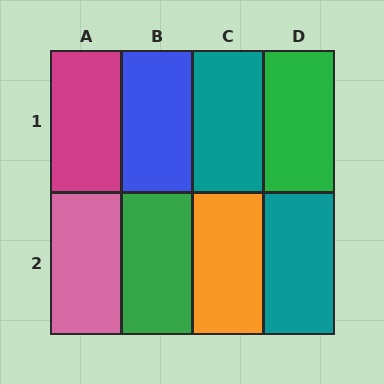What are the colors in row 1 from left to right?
Magenta, blue, teal, green.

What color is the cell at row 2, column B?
Green.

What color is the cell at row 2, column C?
Orange.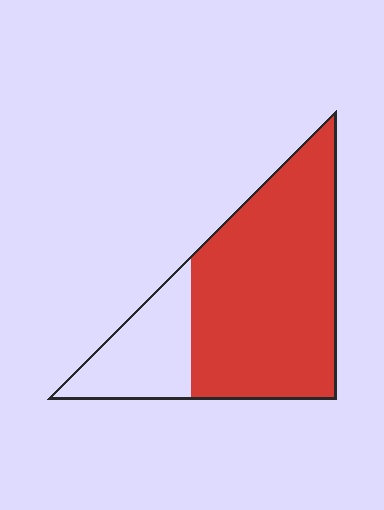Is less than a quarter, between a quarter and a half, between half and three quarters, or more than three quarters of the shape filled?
More than three quarters.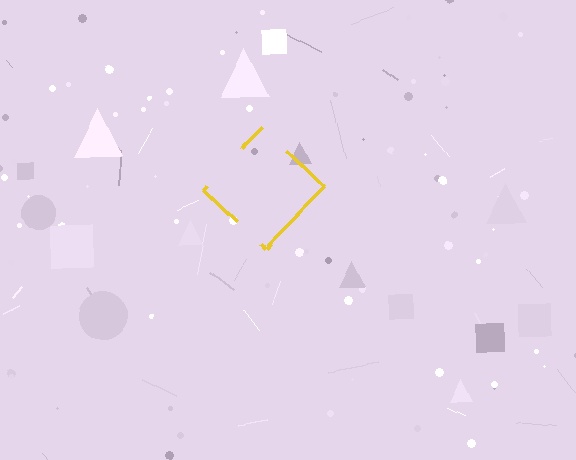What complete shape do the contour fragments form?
The contour fragments form a diamond.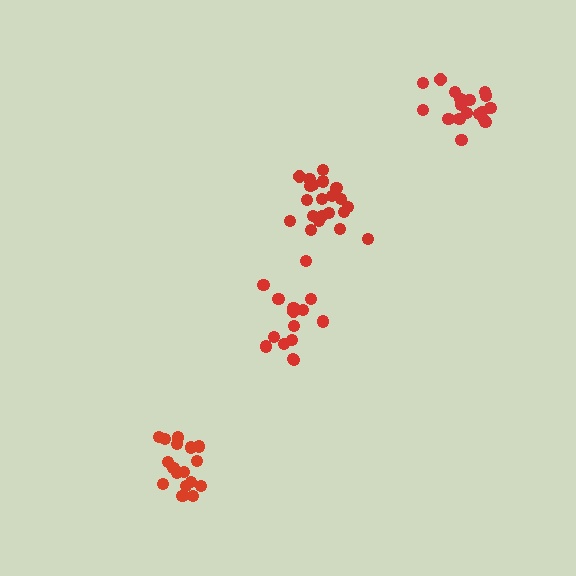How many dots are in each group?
Group 1: 21 dots, Group 2: 18 dots, Group 3: 17 dots, Group 4: 15 dots (71 total).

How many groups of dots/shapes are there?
There are 4 groups.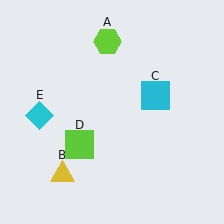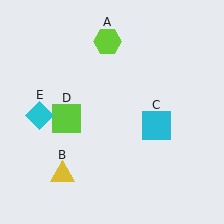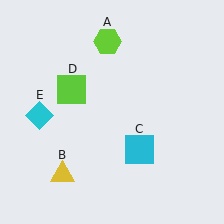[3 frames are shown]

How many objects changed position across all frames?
2 objects changed position: cyan square (object C), lime square (object D).